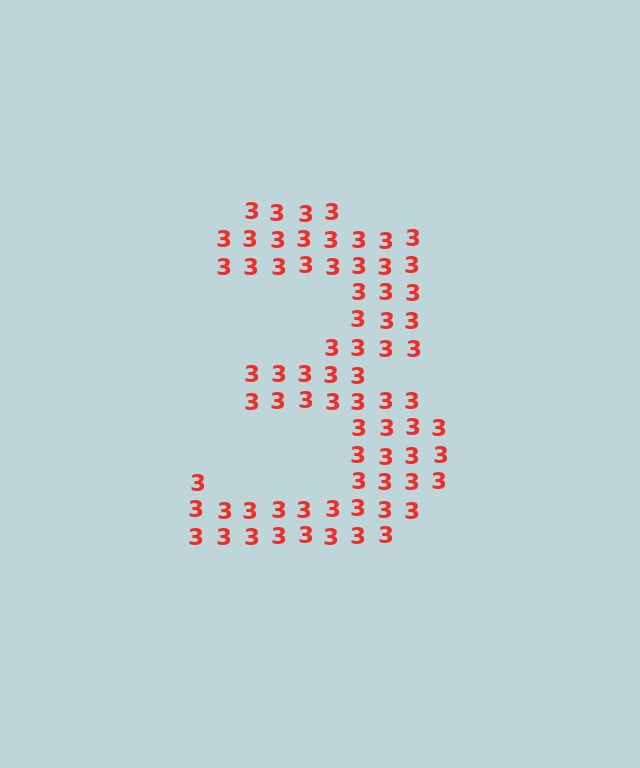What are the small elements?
The small elements are digit 3's.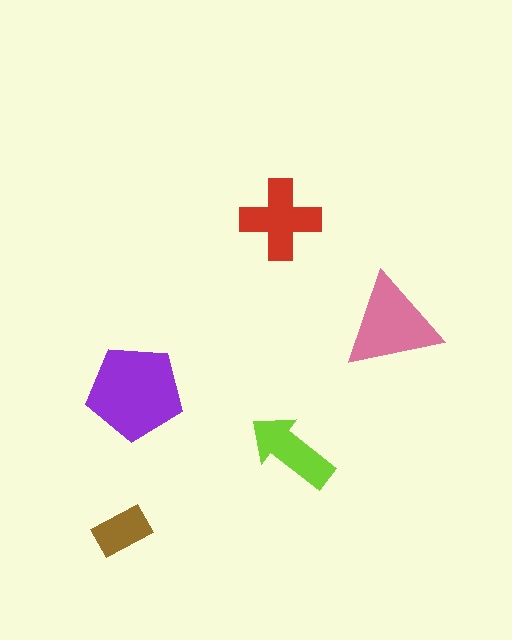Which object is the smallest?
The brown rectangle.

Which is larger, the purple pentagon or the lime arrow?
The purple pentagon.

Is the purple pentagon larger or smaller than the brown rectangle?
Larger.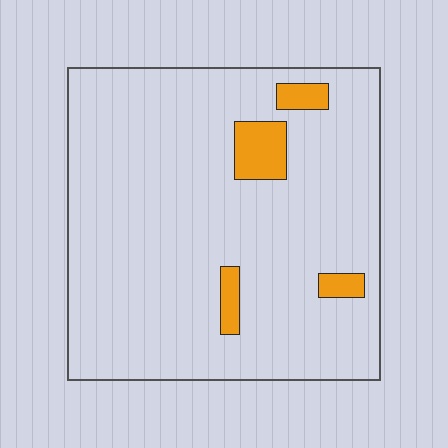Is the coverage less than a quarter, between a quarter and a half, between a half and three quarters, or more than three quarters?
Less than a quarter.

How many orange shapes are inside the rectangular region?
4.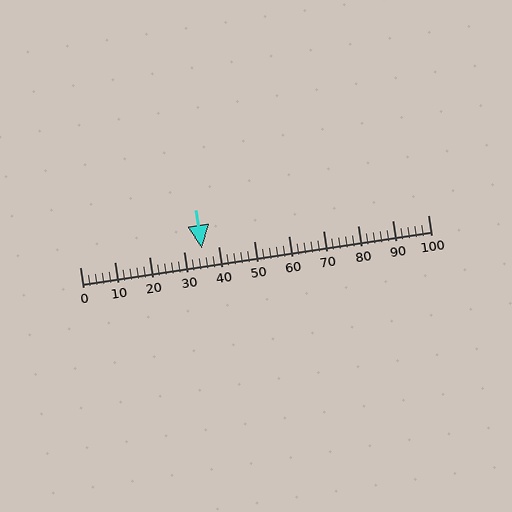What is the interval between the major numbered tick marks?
The major tick marks are spaced 10 units apart.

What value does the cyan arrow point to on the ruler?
The cyan arrow points to approximately 35.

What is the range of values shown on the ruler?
The ruler shows values from 0 to 100.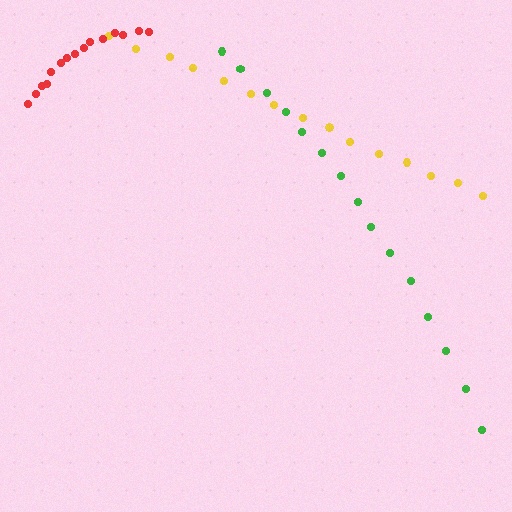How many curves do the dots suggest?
There are 3 distinct paths.